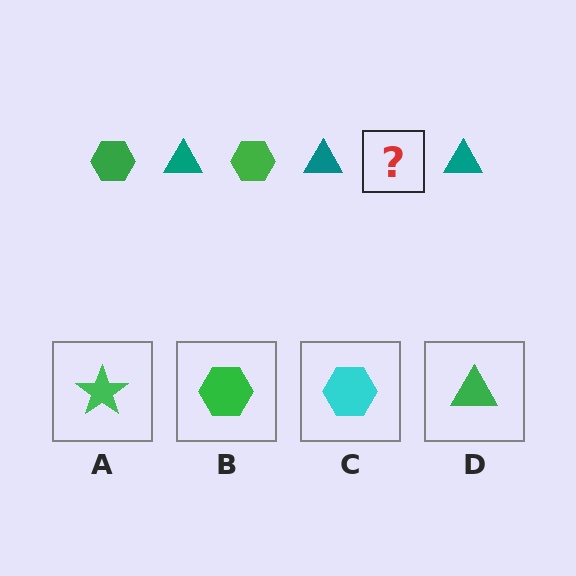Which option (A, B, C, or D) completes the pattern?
B.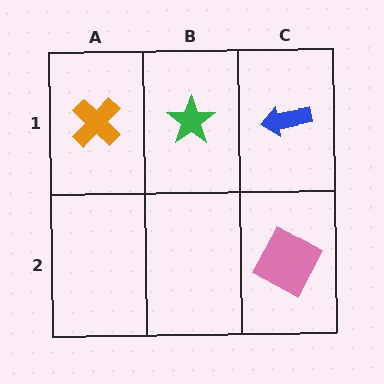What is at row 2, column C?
A pink square.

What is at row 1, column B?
A green star.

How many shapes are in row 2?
1 shape.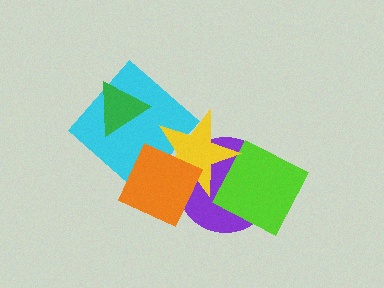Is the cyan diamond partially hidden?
Yes, it is partially covered by another shape.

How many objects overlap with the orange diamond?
3 objects overlap with the orange diamond.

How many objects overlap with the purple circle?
3 objects overlap with the purple circle.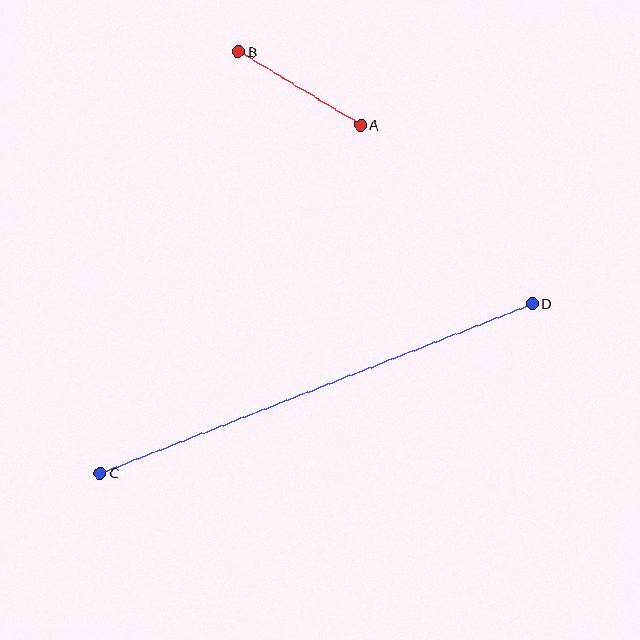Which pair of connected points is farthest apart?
Points C and D are farthest apart.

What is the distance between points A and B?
The distance is approximately 142 pixels.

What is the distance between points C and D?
The distance is approximately 464 pixels.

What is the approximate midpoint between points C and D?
The midpoint is at approximately (316, 388) pixels.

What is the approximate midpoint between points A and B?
The midpoint is at approximately (300, 88) pixels.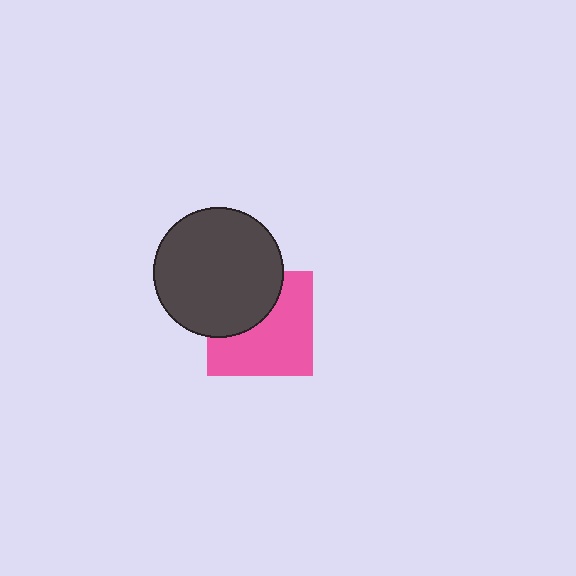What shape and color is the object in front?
The object in front is a dark gray circle.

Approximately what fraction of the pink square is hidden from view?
Roughly 38% of the pink square is hidden behind the dark gray circle.